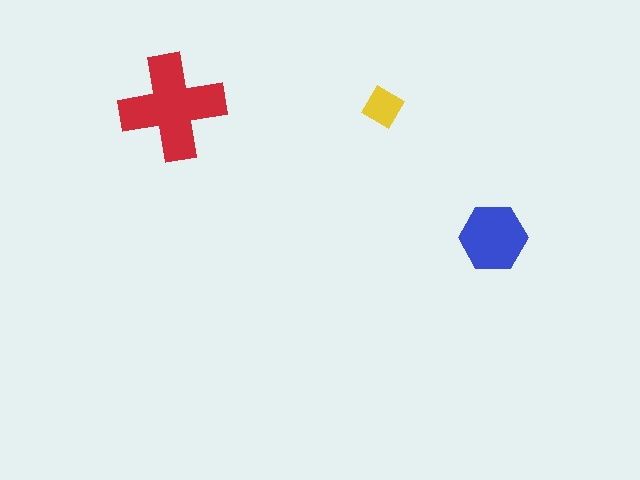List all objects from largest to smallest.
The red cross, the blue hexagon, the yellow diamond.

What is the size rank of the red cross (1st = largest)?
1st.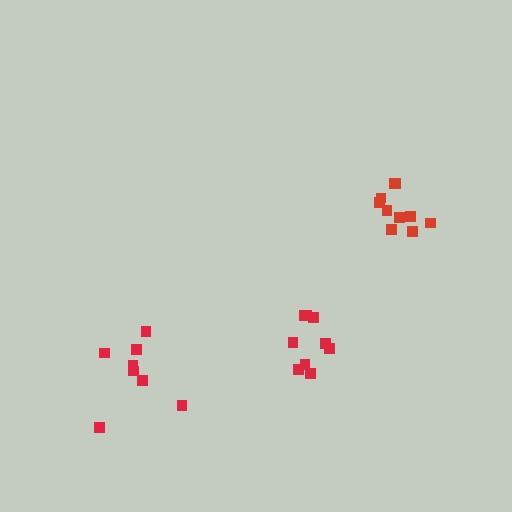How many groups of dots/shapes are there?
There are 3 groups.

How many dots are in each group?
Group 1: 9 dots, Group 2: 11 dots, Group 3: 8 dots (28 total).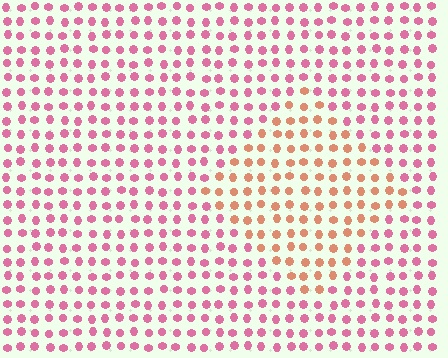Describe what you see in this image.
The image is filled with small pink elements in a uniform arrangement. A diamond-shaped region is visible where the elements are tinted to a slightly different hue, forming a subtle color boundary.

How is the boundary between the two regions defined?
The boundary is defined purely by a slight shift in hue (about 43 degrees). Spacing, size, and orientation are identical on both sides.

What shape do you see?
I see a diamond.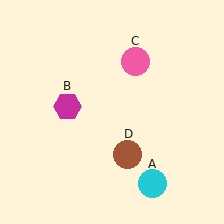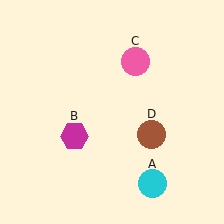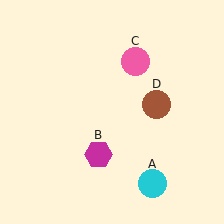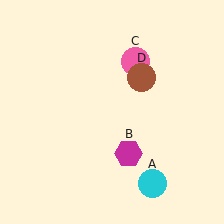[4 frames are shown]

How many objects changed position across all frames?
2 objects changed position: magenta hexagon (object B), brown circle (object D).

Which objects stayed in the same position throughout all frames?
Cyan circle (object A) and pink circle (object C) remained stationary.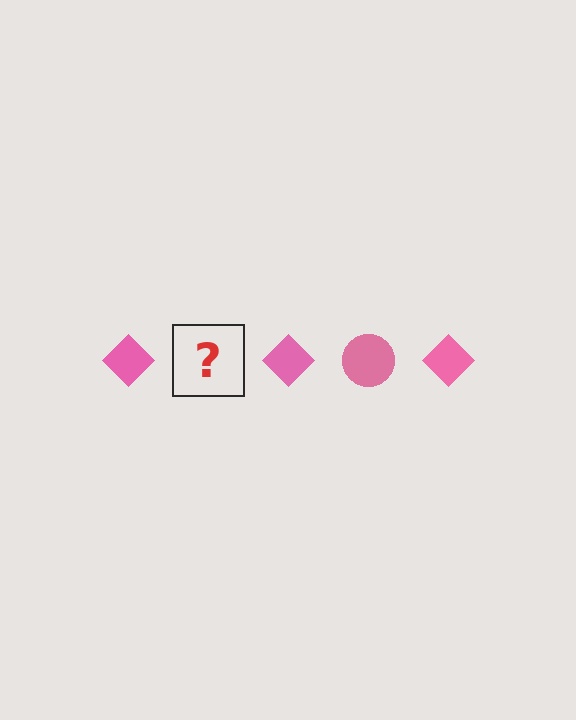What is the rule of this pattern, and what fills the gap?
The rule is that the pattern cycles through diamond, circle shapes in pink. The gap should be filled with a pink circle.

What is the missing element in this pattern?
The missing element is a pink circle.